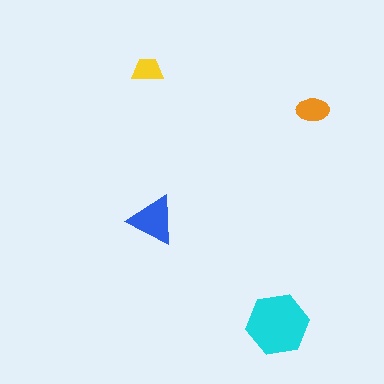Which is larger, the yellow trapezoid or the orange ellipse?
The orange ellipse.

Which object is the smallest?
The yellow trapezoid.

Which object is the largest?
The cyan hexagon.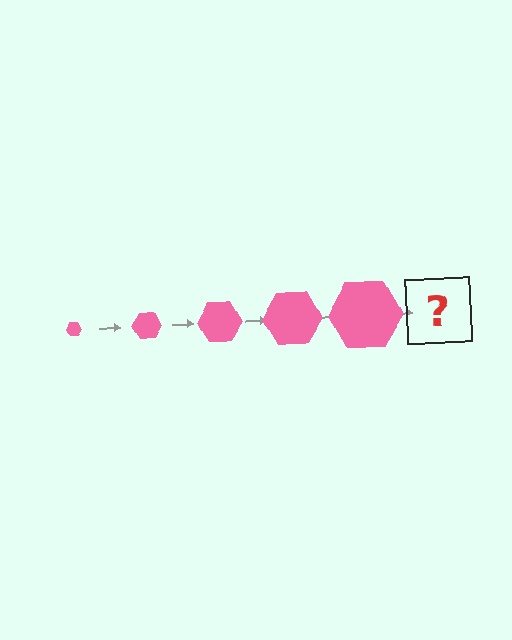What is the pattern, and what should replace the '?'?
The pattern is that the hexagon gets progressively larger each step. The '?' should be a pink hexagon, larger than the previous one.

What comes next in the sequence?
The next element should be a pink hexagon, larger than the previous one.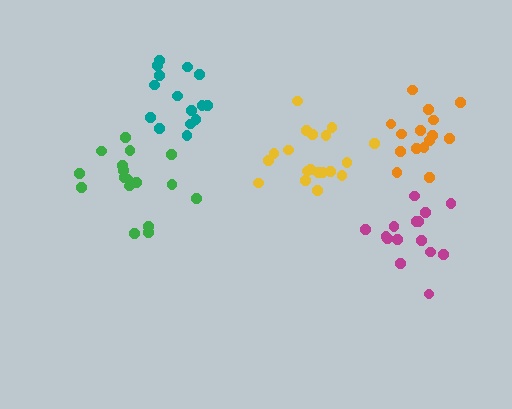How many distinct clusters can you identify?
There are 5 distinct clusters.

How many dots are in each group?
Group 1: 15 dots, Group 2: 15 dots, Group 3: 19 dots, Group 4: 17 dots, Group 5: 15 dots (81 total).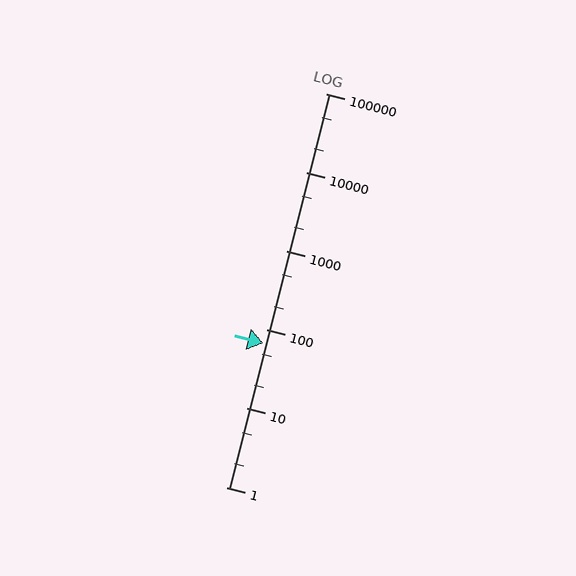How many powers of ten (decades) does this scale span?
The scale spans 5 decades, from 1 to 100000.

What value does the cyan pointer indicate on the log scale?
The pointer indicates approximately 68.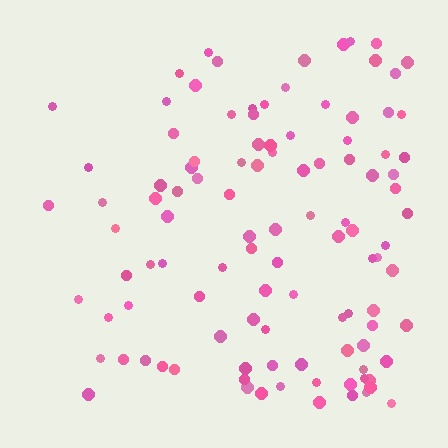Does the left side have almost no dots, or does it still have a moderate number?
Still a moderate number, just noticeably fewer than the right.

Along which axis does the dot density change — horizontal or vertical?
Horizontal.